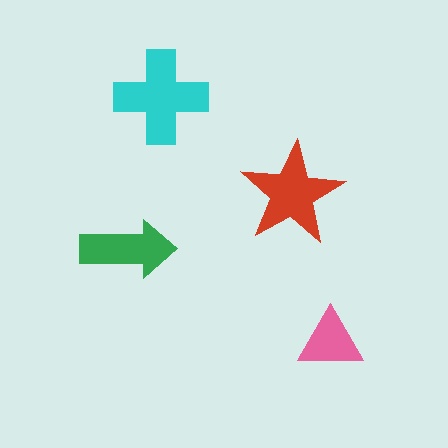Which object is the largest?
The cyan cross.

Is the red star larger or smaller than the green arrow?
Larger.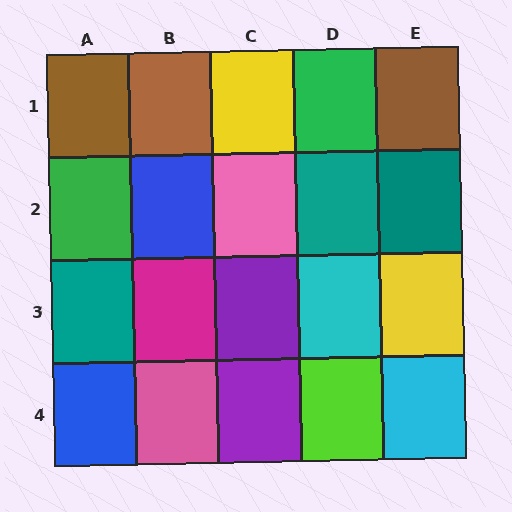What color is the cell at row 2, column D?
Teal.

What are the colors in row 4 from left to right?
Blue, pink, purple, lime, cyan.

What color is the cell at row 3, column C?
Purple.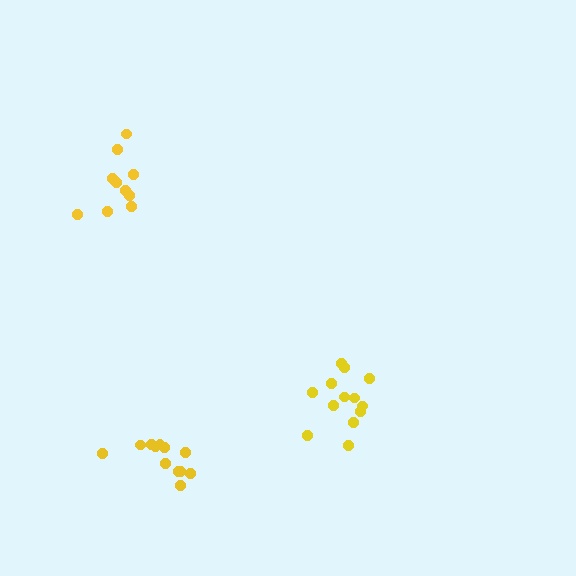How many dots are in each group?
Group 1: 12 dots, Group 2: 10 dots, Group 3: 13 dots (35 total).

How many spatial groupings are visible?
There are 3 spatial groupings.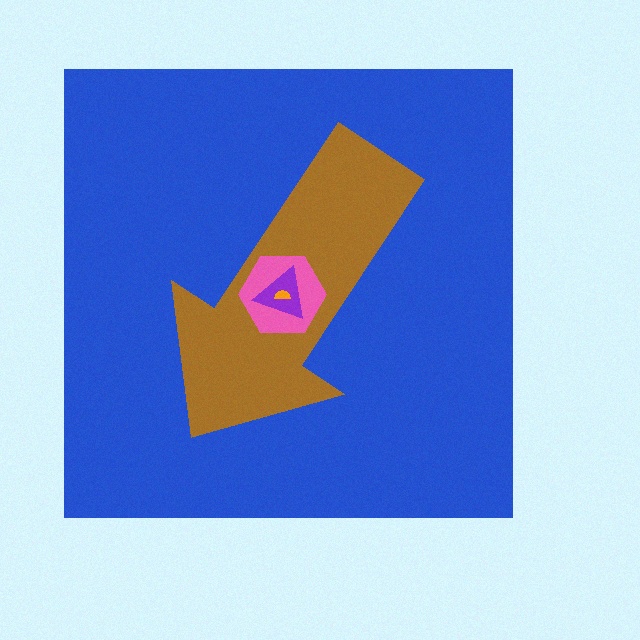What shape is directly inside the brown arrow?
The pink hexagon.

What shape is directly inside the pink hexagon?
The purple triangle.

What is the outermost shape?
The blue square.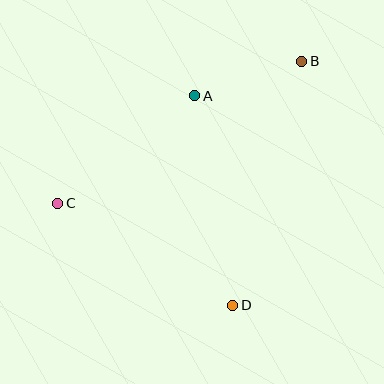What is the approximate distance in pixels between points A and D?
The distance between A and D is approximately 213 pixels.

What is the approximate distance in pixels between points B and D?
The distance between B and D is approximately 254 pixels.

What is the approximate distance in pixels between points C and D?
The distance between C and D is approximately 203 pixels.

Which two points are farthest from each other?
Points B and C are farthest from each other.